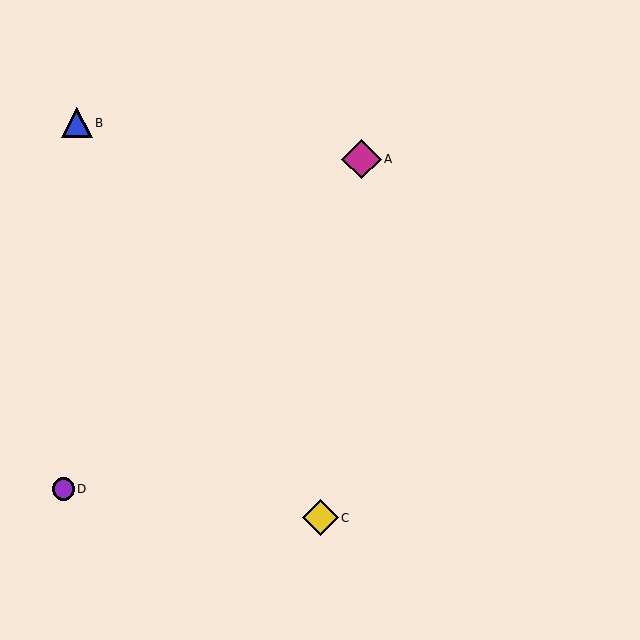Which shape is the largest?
The magenta diamond (labeled A) is the largest.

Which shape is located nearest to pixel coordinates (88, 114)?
The blue triangle (labeled B) at (77, 123) is nearest to that location.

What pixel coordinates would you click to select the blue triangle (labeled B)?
Click at (77, 123) to select the blue triangle B.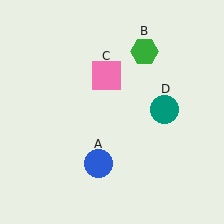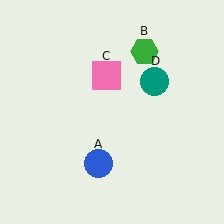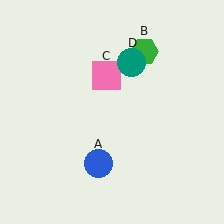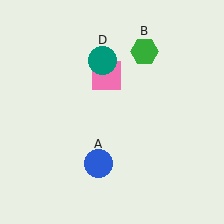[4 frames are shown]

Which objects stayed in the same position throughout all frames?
Blue circle (object A) and green hexagon (object B) and pink square (object C) remained stationary.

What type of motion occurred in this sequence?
The teal circle (object D) rotated counterclockwise around the center of the scene.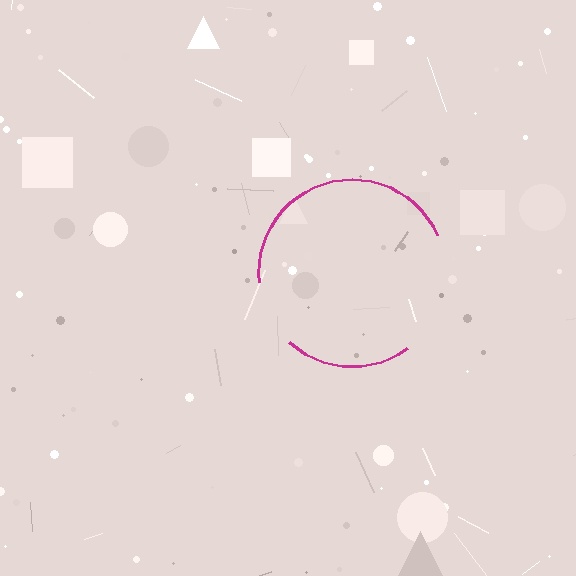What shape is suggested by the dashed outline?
The dashed outline suggests a circle.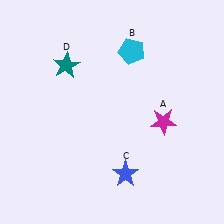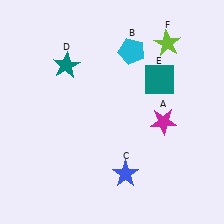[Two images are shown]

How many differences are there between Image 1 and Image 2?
There are 2 differences between the two images.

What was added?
A teal square (E), a lime star (F) were added in Image 2.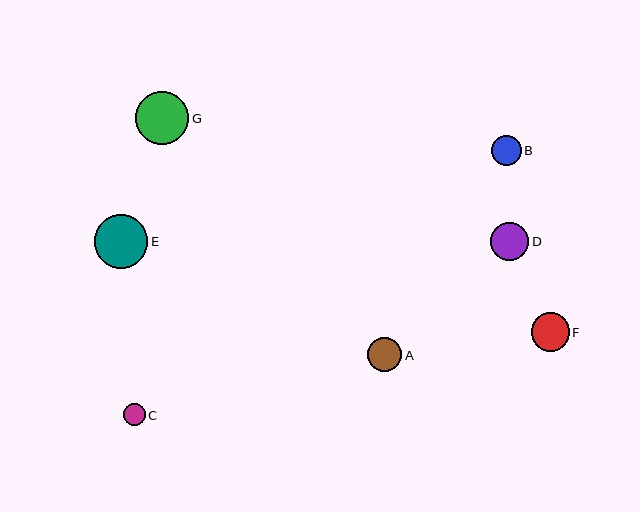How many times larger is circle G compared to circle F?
Circle G is approximately 1.4 times the size of circle F.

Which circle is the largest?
Circle E is the largest with a size of approximately 54 pixels.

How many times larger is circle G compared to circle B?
Circle G is approximately 1.8 times the size of circle B.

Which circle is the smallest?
Circle C is the smallest with a size of approximately 21 pixels.